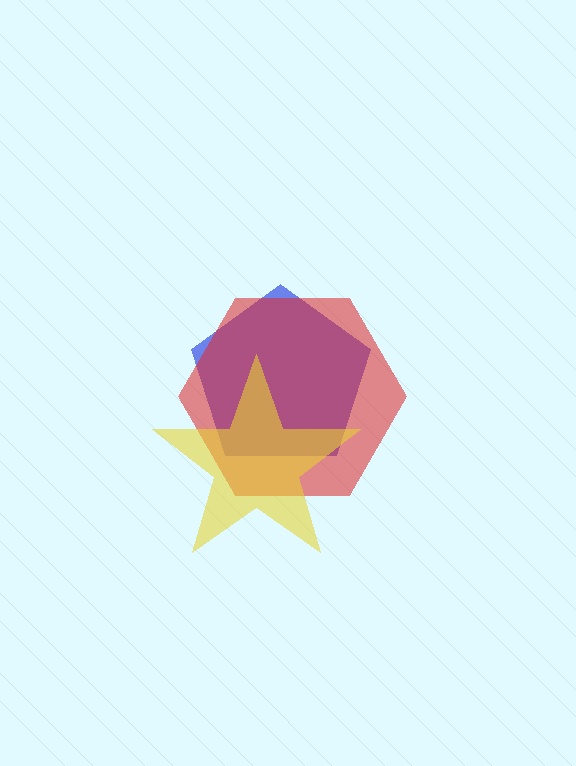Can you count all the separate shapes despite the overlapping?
Yes, there are 3 separate shapes.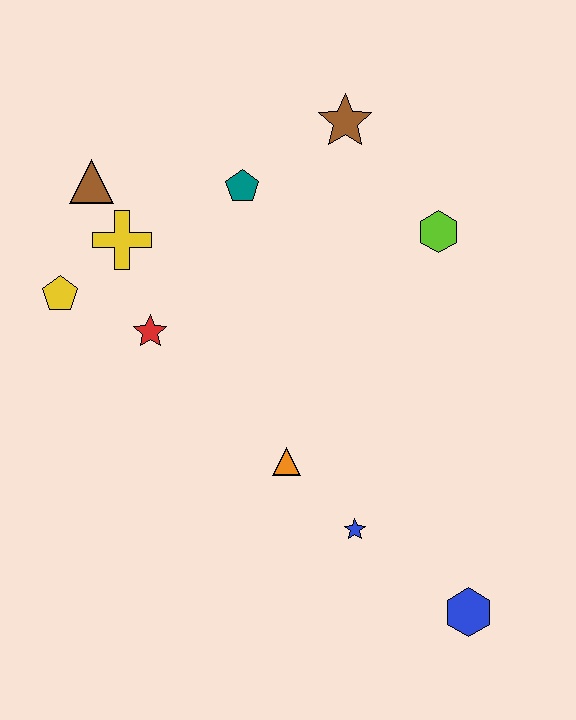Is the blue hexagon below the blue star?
Yes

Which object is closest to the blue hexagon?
The blue star is closest to the blue hexagon.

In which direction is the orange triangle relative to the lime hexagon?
The orange triangle is below the lime hexagon.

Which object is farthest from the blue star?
The brown triangle is farthest from the blue star.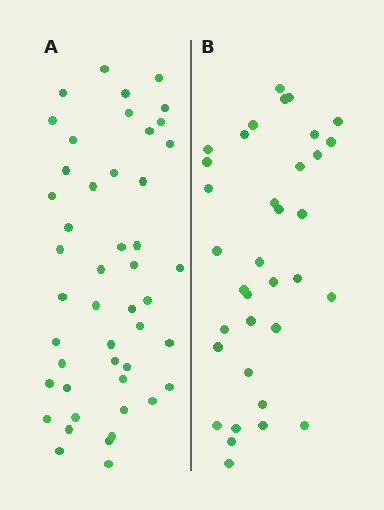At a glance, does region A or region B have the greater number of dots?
Region A (the left region) has more dots.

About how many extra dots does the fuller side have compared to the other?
Region A has roughly 12 or so more dots than region B.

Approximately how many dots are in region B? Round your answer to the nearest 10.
About 40 dots. (The exact count is 35, which rounds to 40.)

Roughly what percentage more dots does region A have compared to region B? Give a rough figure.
About 35% more.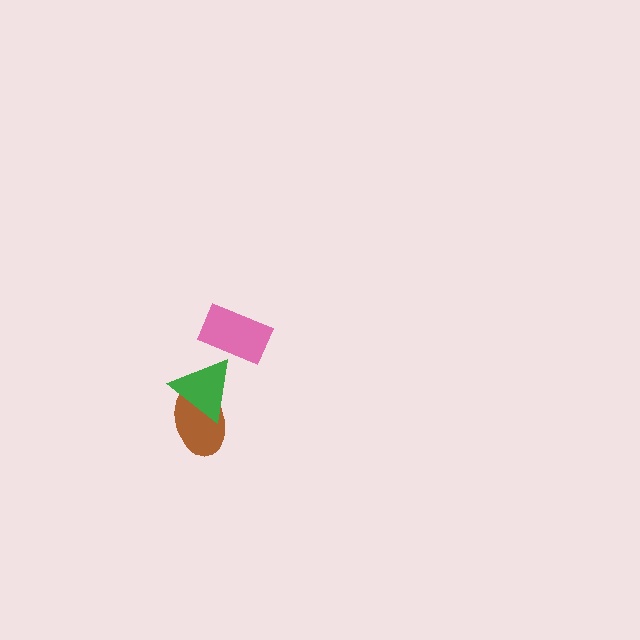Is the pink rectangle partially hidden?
No, no other shape covers it.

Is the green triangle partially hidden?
Yes, it is partially covered by another shape.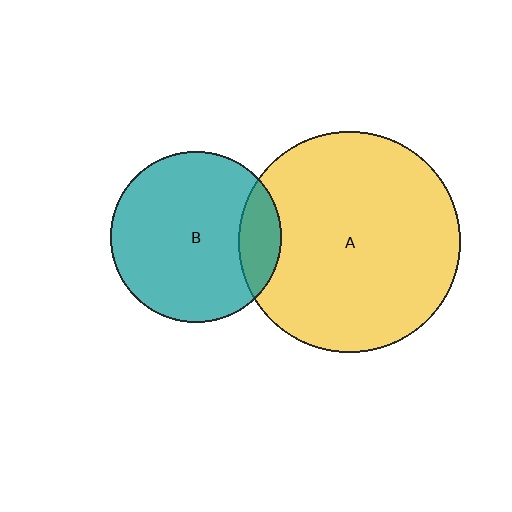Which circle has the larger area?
Circle A (yellow).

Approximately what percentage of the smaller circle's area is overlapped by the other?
Approximately 15%.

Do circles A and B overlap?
Yes.